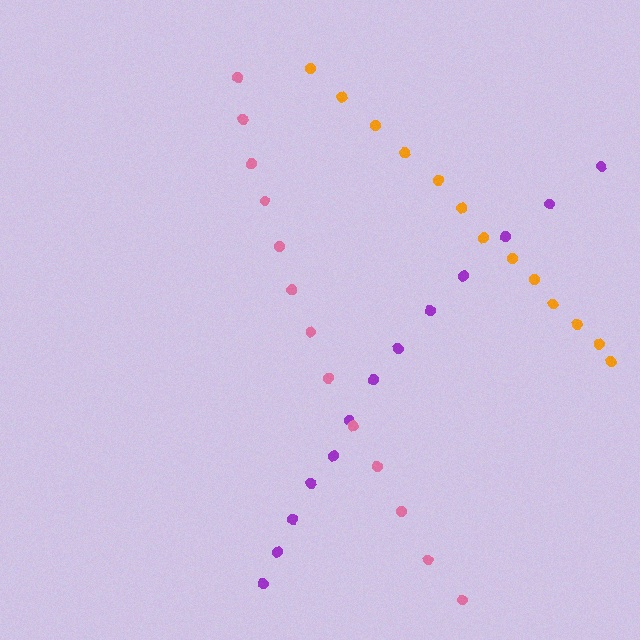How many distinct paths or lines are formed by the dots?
There are 3 distinct paths.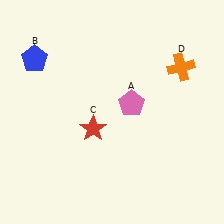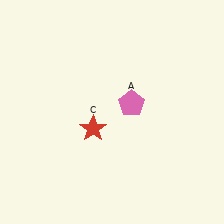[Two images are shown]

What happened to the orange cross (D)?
The orange cross (D) was removed in Image 2. It was in the top-right area of Image 1.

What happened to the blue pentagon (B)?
The blue pentagon (B) was removed in Image 2. It was in the top-left area of Image 1.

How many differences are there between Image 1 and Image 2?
There are 2 differences between the two images.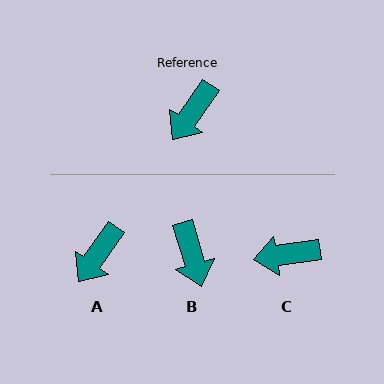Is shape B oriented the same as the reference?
No, it is off by about 52 degrees.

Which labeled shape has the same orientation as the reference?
A.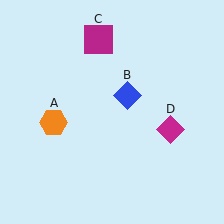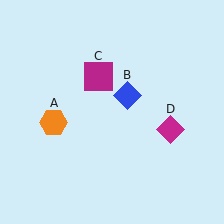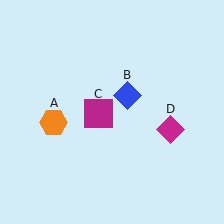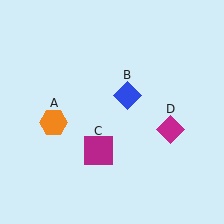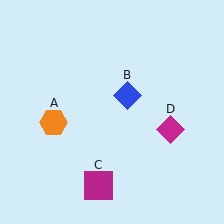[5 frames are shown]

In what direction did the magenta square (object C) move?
The magenta square (object C) moved down.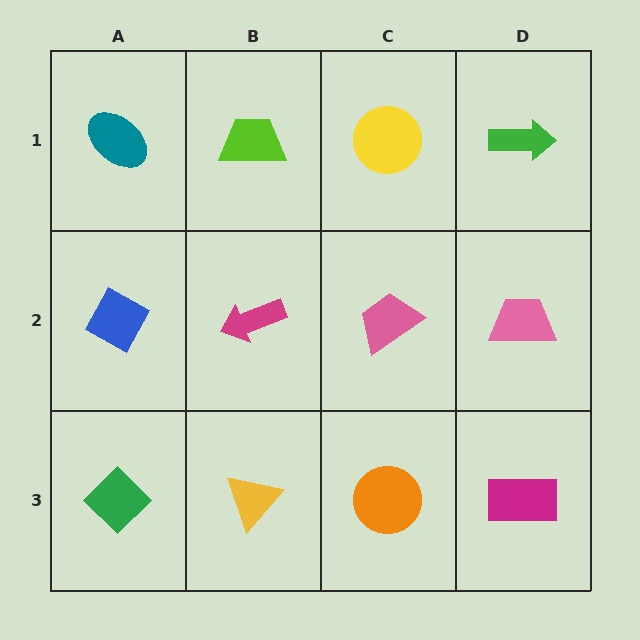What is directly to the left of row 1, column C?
A lime trapezoid.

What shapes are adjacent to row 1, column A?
A blue diamond (row 2, column A), a lime trapezoid (row 1, column B).